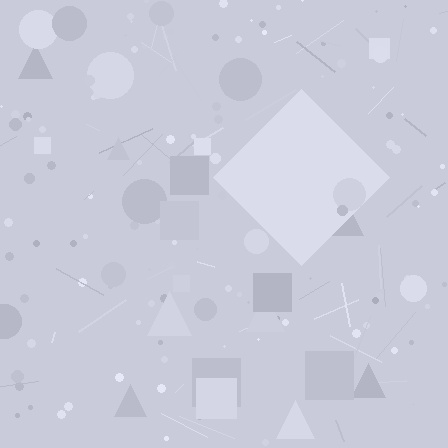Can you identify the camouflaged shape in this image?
The camouflaged shape is a diamond.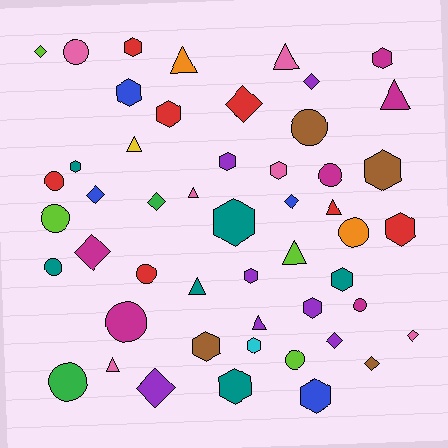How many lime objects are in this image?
There are 4 lime objects.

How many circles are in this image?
There are 12 circles.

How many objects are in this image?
There are 50 objects.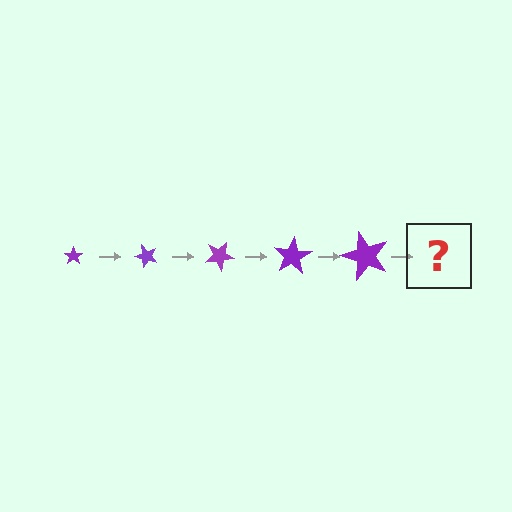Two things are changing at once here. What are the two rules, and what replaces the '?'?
The two rules are that the star grows larger each step and it rotates 50 degrees each step. The '?' should be a star, larger than the previous one and rotated 250 degrees from the start.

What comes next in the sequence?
The next element should be a star, larger than the previous one and rotated 250 degrees from the start.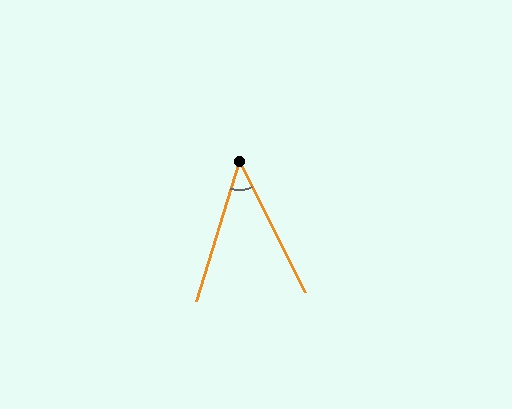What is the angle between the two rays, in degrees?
Approximately 44 degrees.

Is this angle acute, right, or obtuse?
It is acute.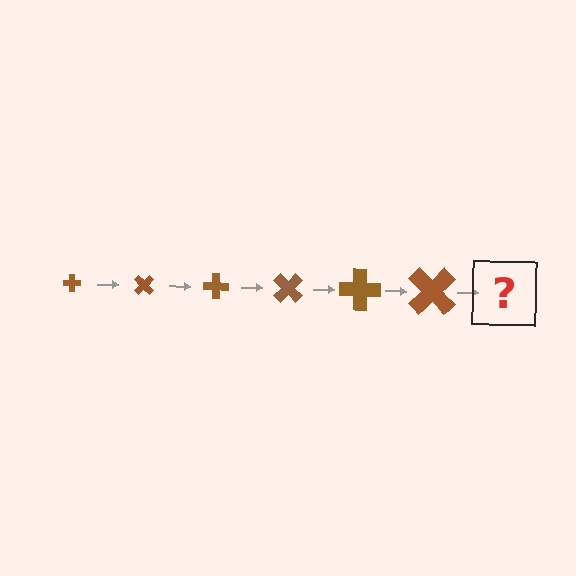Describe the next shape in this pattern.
It should be a cross, larger than the previous one and rotated 270 degrees from the start.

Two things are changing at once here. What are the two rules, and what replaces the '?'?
The two rules are that the cross grows larger each step and it rotates 45 degrees each step. The '?' should be a cross, larger than the previous one and rotated 270 degrees from the start.